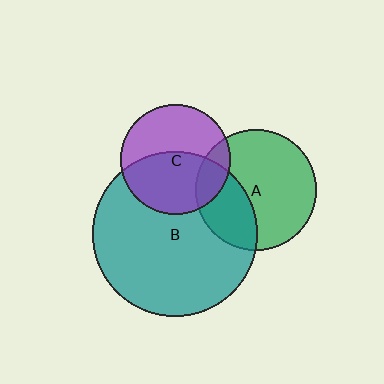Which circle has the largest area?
Circle B (teal).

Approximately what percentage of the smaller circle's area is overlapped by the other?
Approximately 30%.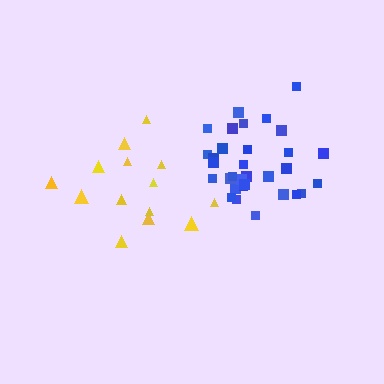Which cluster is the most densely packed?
Blue.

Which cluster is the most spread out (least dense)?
Yellow.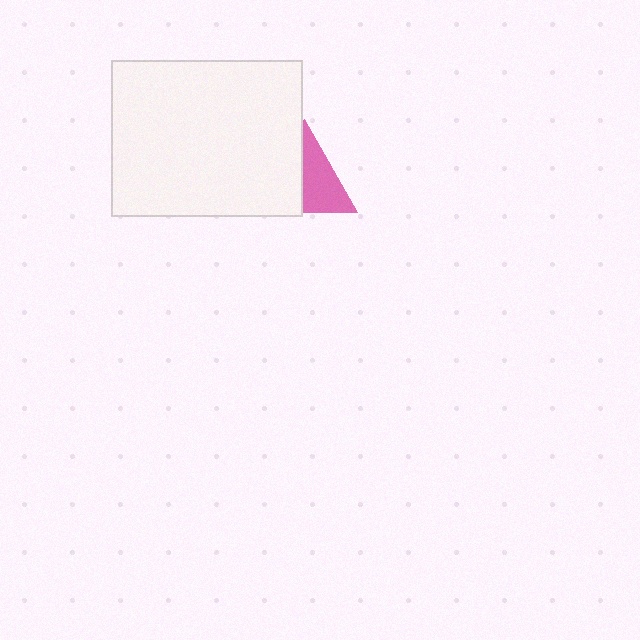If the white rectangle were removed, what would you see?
You would see the complete pink triangle.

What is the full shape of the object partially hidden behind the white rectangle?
The partially hidden object is a pink triangle.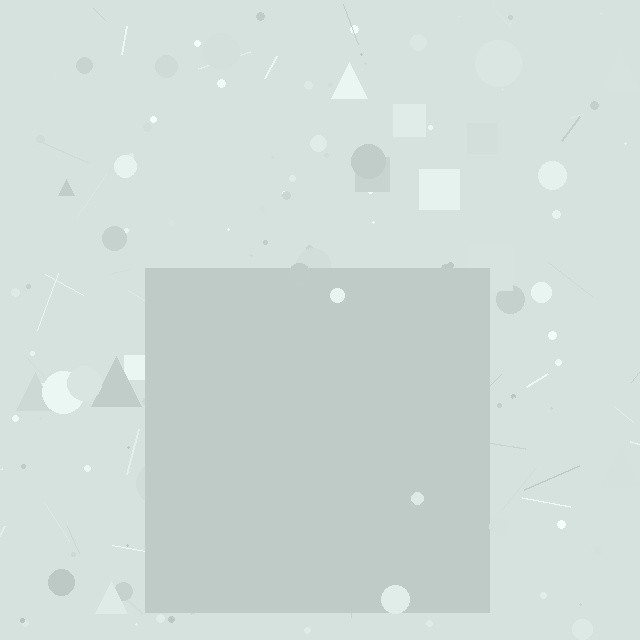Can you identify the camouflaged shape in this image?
The camouflaged shape is a square.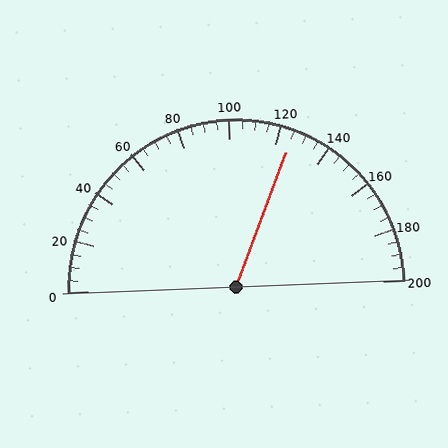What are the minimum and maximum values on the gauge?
The gauge ranges from 0 to 200.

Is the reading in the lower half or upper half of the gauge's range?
The reading is in the upper half of the range (0 to 200).